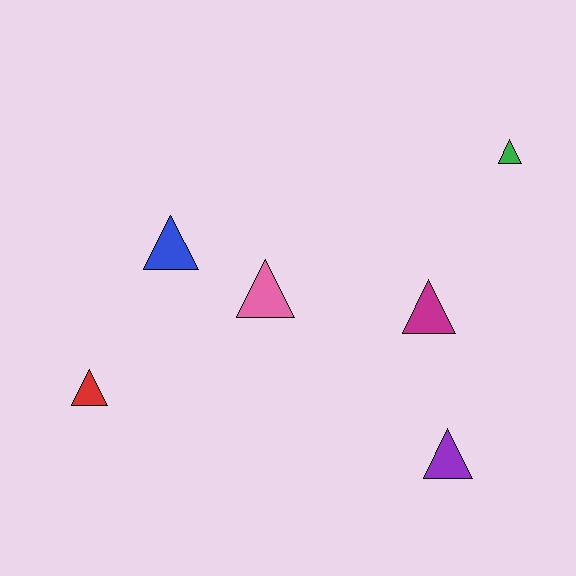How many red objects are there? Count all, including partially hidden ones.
There is 1 red object.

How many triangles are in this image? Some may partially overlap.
There are 6 triangles.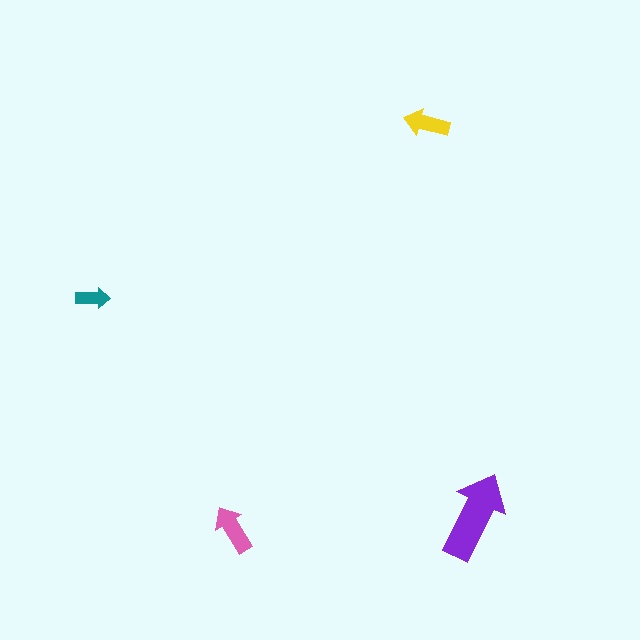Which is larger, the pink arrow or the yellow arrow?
The pink one.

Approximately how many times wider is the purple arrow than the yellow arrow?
About 2 times wider.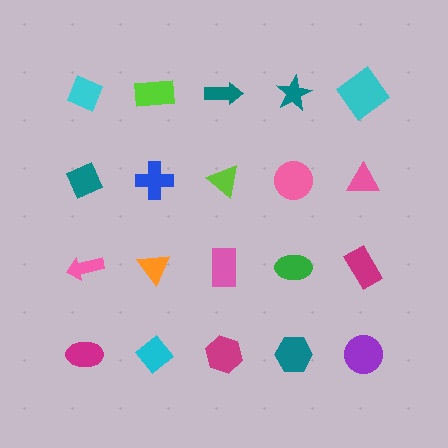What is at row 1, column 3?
A teal arrow.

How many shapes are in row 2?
5 shapes.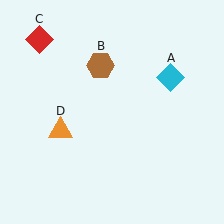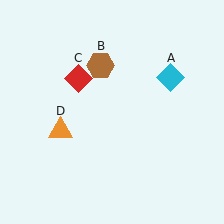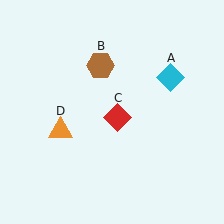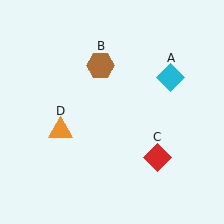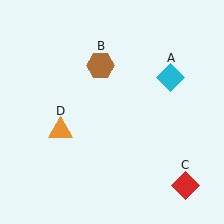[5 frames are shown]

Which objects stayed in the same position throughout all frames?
Cyan diamond (object A) and brown hexagon (object B) and orange triangle (object D) remained stationary.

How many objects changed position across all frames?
1 object changed position: red diamond (object C).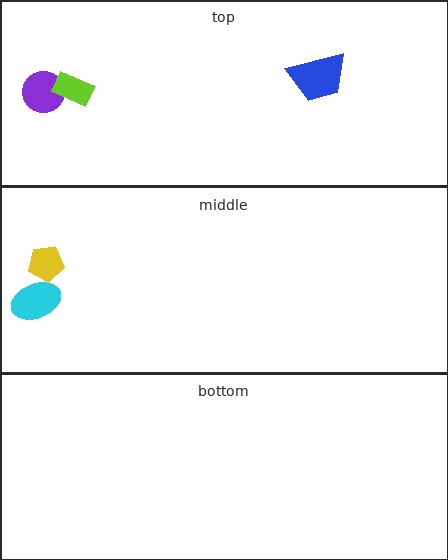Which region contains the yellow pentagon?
The middle region.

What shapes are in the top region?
The purple circle, the blue trapezoid, the lime rectangle.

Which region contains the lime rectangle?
The top region.